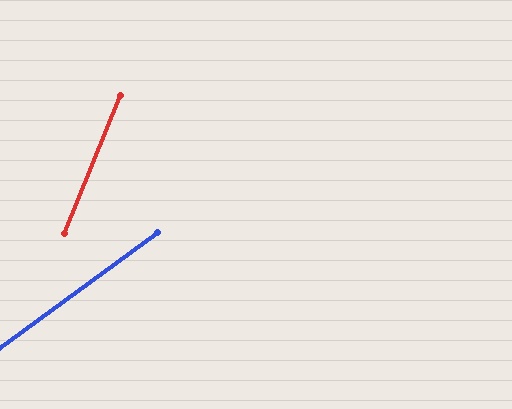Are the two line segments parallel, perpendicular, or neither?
Neither parallel nor perpendicular — they differ by about 32°.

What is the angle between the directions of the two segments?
Approximately 32 degrees.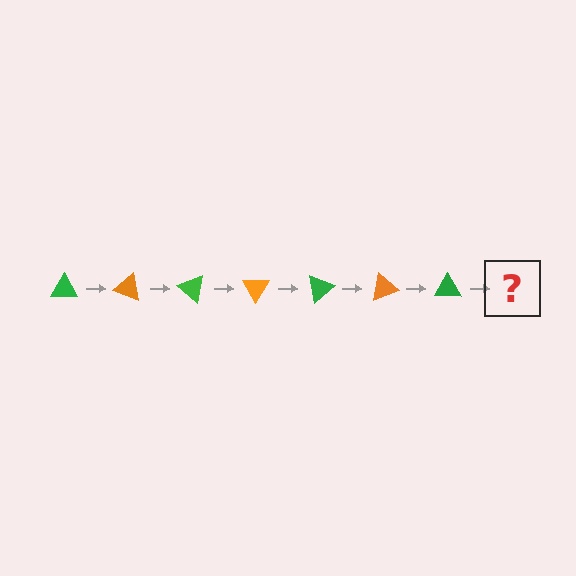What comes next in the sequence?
The next element should be an orange triangle, rotated 140 degrees from the start.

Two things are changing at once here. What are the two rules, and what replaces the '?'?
The two rules are that it rotates 20 degrees each step and the color cycles through green and orange. The '?' should be an orange triangle, rotated 140 degrees from the start.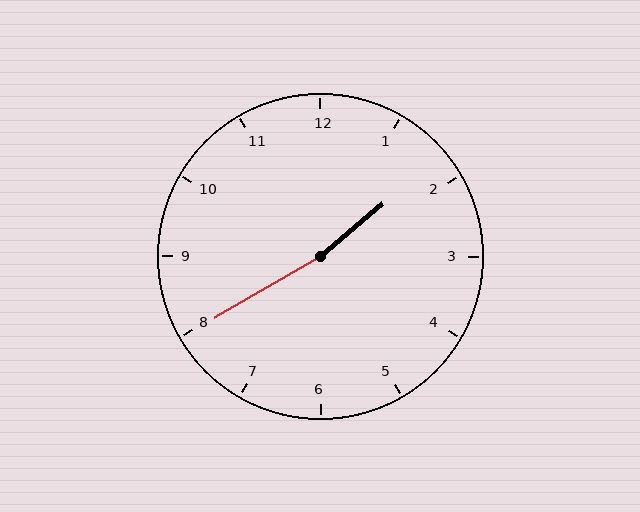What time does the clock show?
1:40.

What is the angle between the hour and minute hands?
Approximately 170 degrees.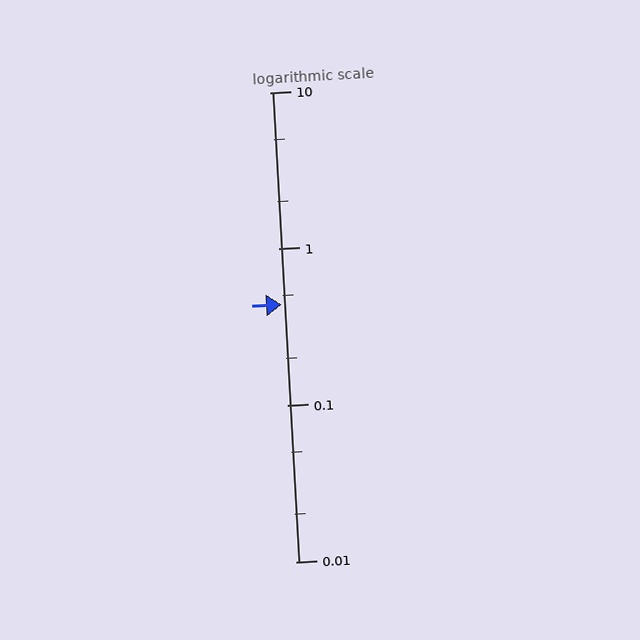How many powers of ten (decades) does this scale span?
The scale spans 3 decades, from 0.01 to 10.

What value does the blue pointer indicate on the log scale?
The pointer indicates approximately 0.44.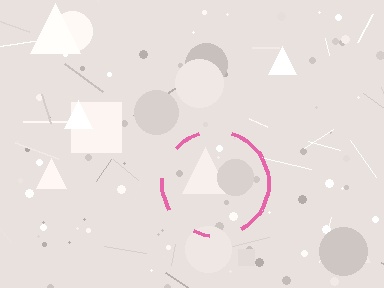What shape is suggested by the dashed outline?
The dashed outline suggests a circle.